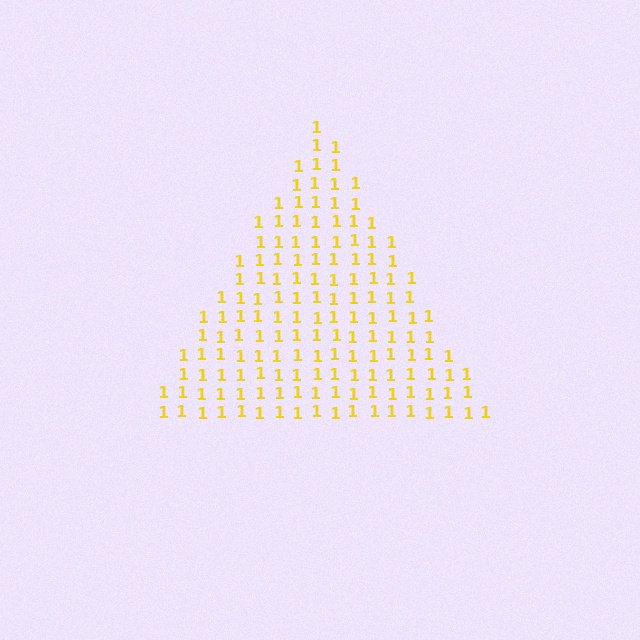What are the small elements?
The small elements are digit 1's.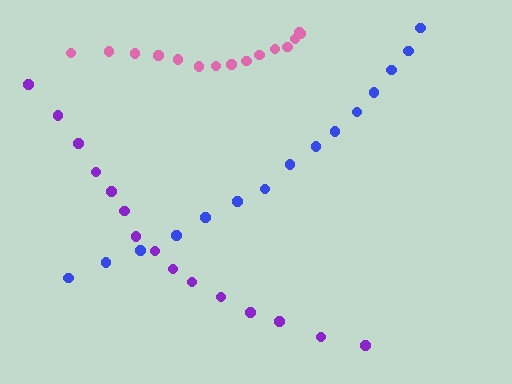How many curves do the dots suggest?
There are 3 distinct paths.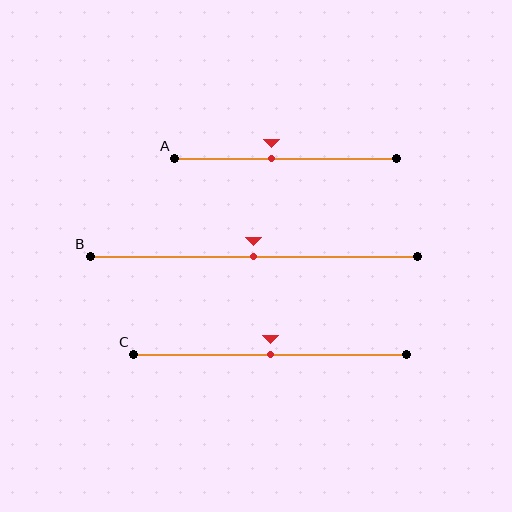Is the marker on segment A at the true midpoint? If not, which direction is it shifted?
No, the marker on segment A is shifted to the left by about 6% of the segment length.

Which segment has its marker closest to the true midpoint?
Segment B has its marker closest to the true midpoint.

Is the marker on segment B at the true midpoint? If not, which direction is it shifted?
Yes, the marker on segment B is at the true midpoint.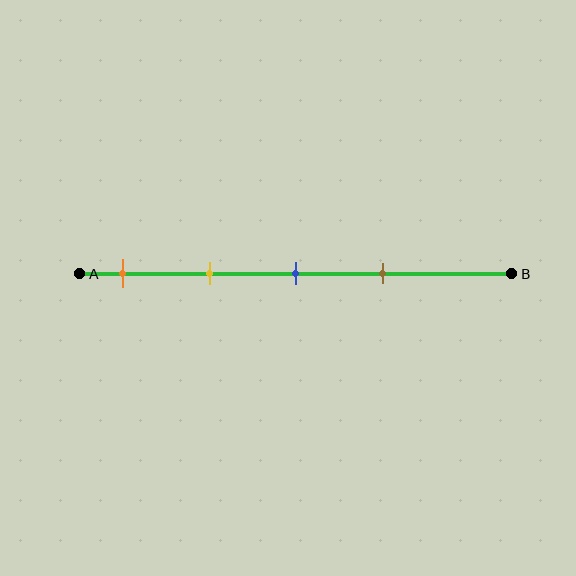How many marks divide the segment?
There are 4 marks dividing the segment.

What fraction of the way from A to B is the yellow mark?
The yellow mark is approximately 30% (0.3) of the way from A to B.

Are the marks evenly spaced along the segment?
Yes, the marks are approximately evenly spaced.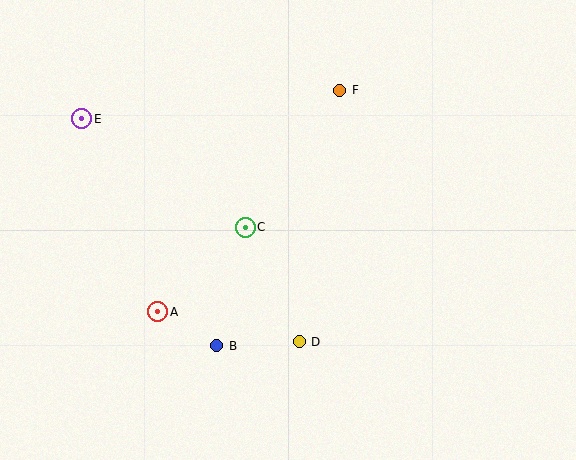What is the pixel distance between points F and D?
The distance between F and D is 255 pixels.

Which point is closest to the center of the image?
Point C at (245, 227) is closest to the center.